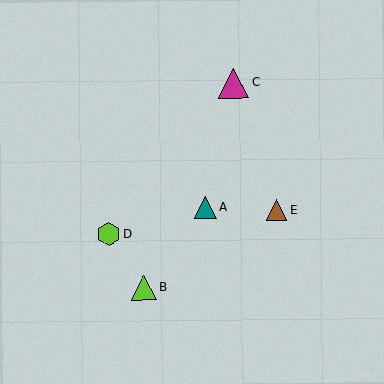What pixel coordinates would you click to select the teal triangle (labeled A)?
Click at (206, 207) to select the teal triangle A.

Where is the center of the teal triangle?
The center of the teal triangle is at (206, 207).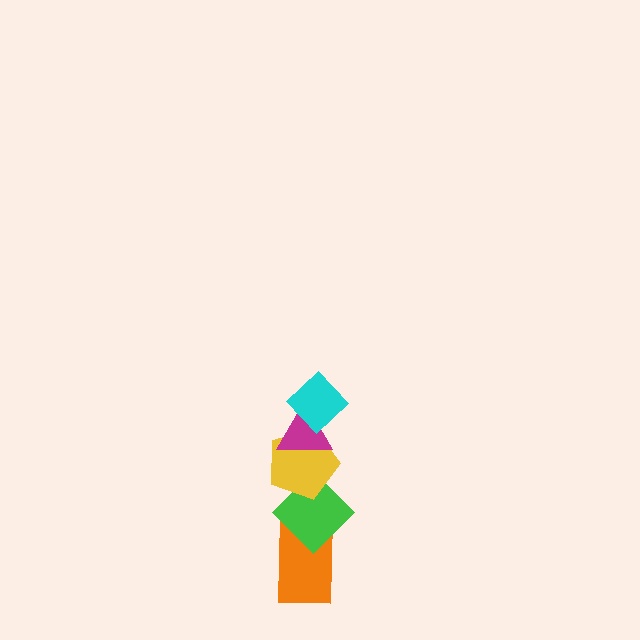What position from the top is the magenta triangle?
The magenta triangle is 2nd from the top.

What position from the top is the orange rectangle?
The orange rectangle is 5th from the top.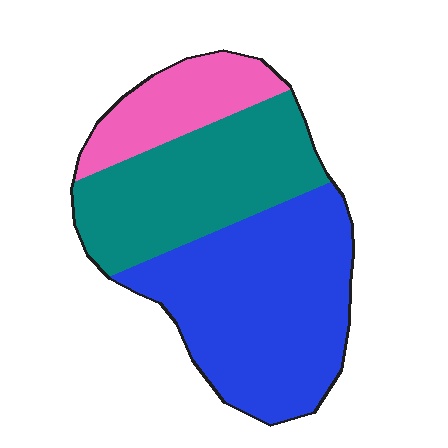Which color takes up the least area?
Pink, at roughly 15%.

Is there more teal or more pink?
Teal.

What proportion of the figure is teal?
Teal covers roughly 35% of the figure.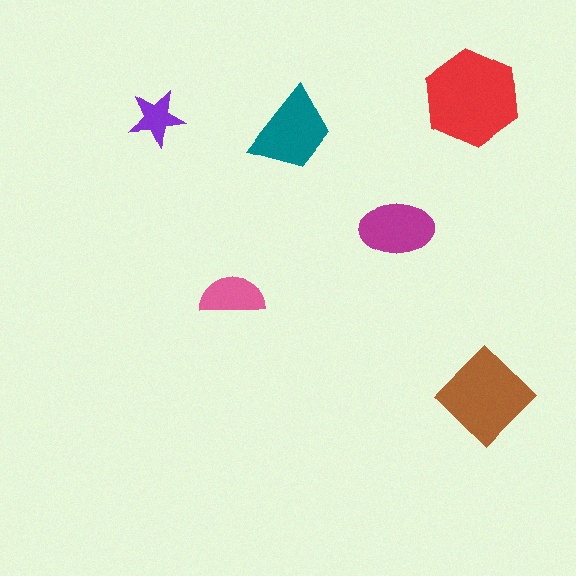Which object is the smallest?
The purple star.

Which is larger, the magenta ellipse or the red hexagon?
The red hexagon.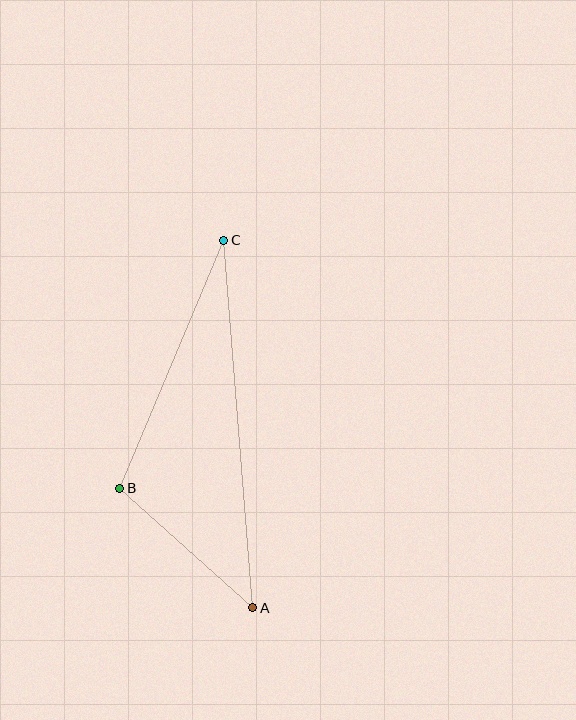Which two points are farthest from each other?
Points A and C are farthest from each other.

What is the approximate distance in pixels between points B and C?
The distance between B and C is approximately 269 pixels.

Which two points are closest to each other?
Points A and B are closest to each other.